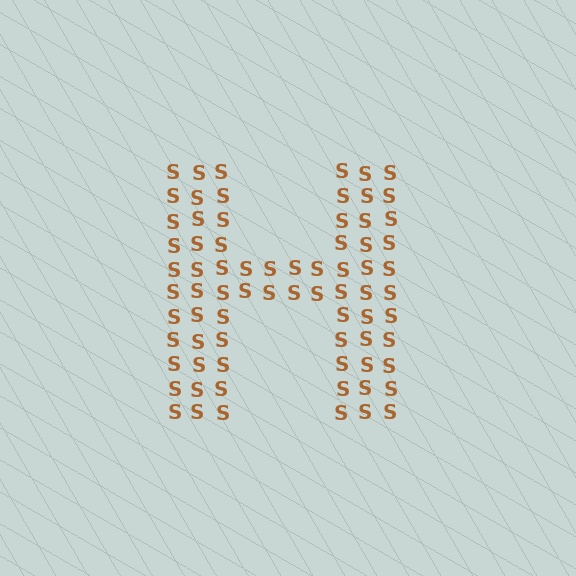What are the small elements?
The small elements are letter S's.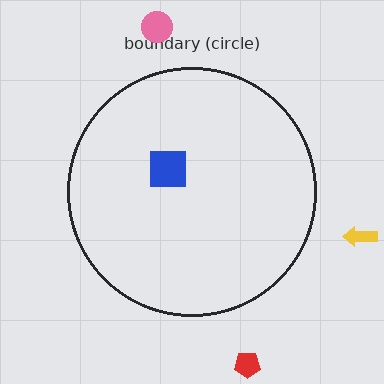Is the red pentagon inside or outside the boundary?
Outside.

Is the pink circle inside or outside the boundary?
Outside.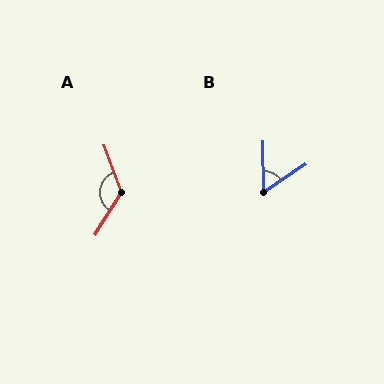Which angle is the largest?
A, at approximately 128 degrees.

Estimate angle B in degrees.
Approximately 56 degrees.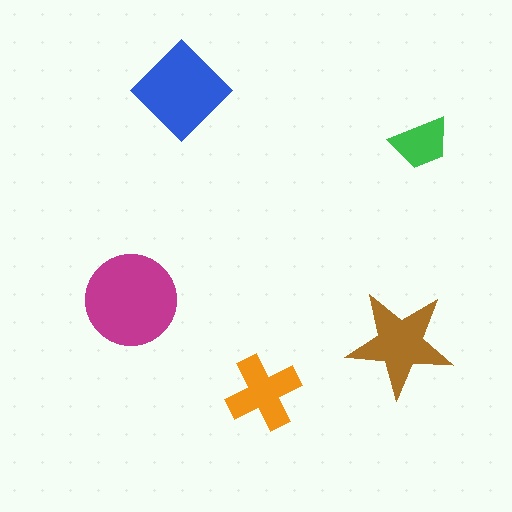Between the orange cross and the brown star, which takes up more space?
The brown star.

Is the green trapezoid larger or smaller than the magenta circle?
Smaller.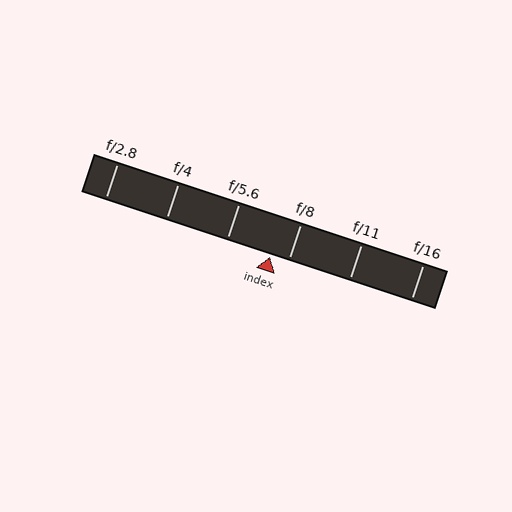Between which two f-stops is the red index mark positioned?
The index mark is between f/5.6 and f/8.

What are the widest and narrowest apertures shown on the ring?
The widest aperture shown is f/2.8 and the narrowest is f/16.